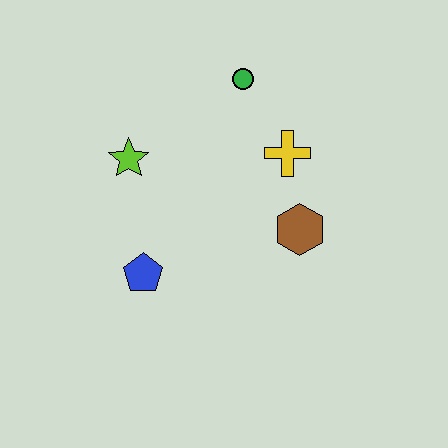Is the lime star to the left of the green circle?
Yes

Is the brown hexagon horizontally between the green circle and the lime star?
No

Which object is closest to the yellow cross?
The brown hexagon is closest to the yellow cross.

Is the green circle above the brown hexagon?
Yes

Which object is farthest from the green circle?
The blue pentagon is farthest from the green circle.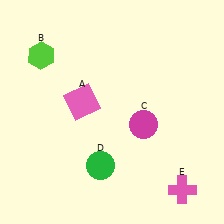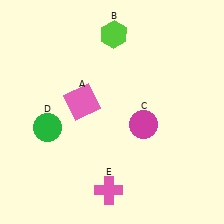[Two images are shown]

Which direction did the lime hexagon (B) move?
The lime hexagon (B) moved right.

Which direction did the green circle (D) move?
The green circle (D) moved left.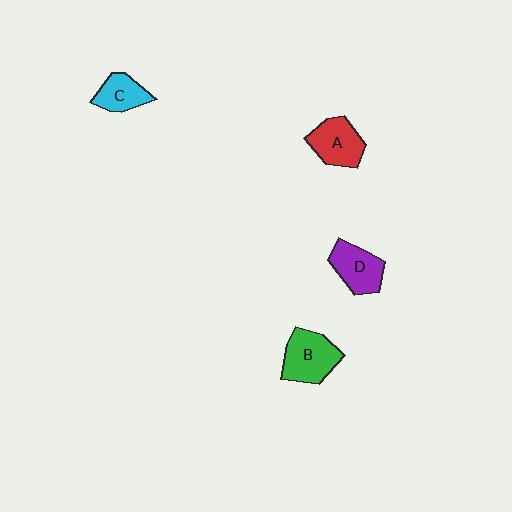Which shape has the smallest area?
Shape C (cyan).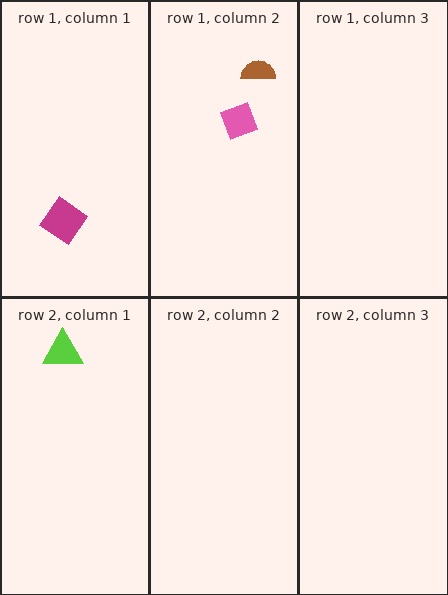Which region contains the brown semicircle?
The row 1, column 2 region.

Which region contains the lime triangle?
The row 2, column 1 region.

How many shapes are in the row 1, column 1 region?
1.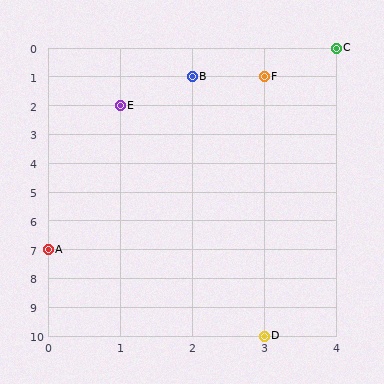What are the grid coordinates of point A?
Point A is at grid coordinates (0, 7).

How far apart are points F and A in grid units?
Points F and A are 3 columns and 6 rows apart (about 6.7 grid units diagonally).